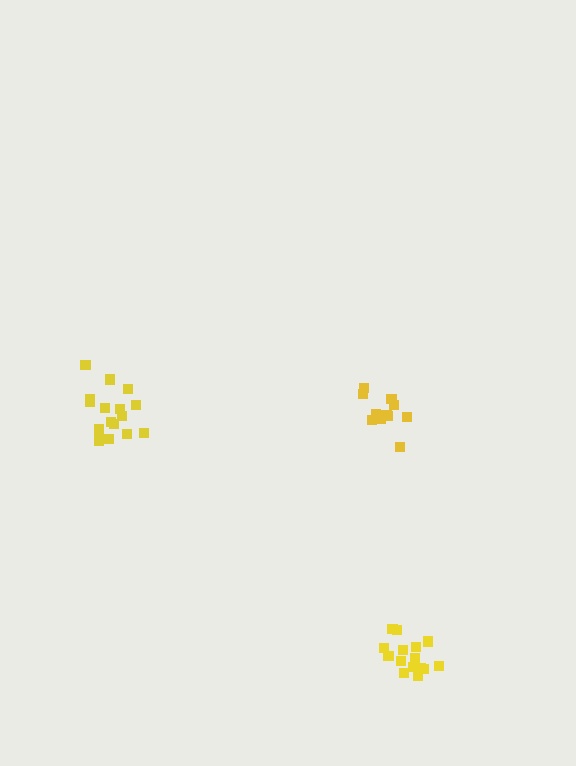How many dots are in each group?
Group 1: 13 dots, Group 2: 16 dots, Group 3: 16 dots (45 total).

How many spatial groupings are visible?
There are 3 spatial groupings.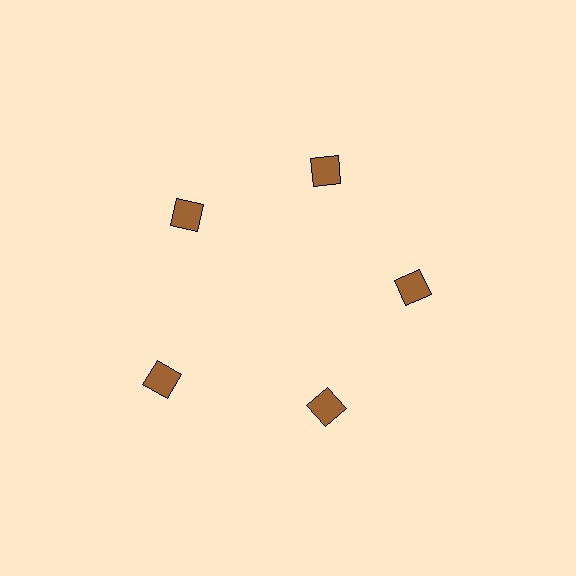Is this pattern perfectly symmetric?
No. The 5 brown squares are arranged in a ring, but one element near the 8 o'clock position is pushed outward from the center, breaking the 5-fold rotational symmetry.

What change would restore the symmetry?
The symmetry would be restored by moving it inward, back onto the ring so that all 5 squares sit at equal angles and equal distance from the center.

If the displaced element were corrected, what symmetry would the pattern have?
It would have 5-fold rotational symmetry — the pattern would map onto itself every 72 degrees.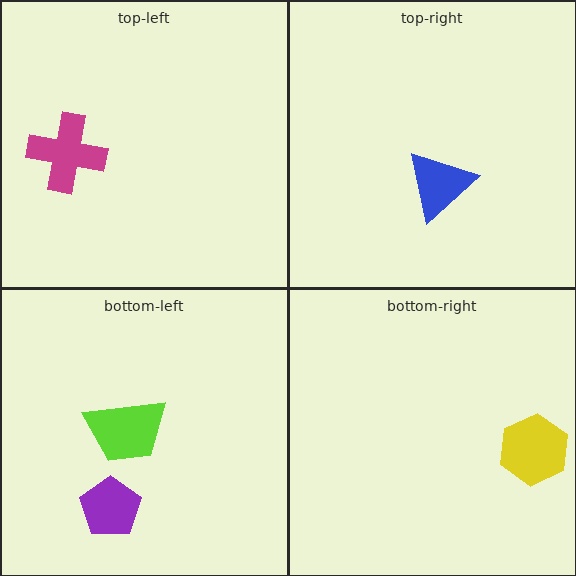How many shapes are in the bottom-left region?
2.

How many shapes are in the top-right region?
1.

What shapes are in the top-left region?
The magenta cross.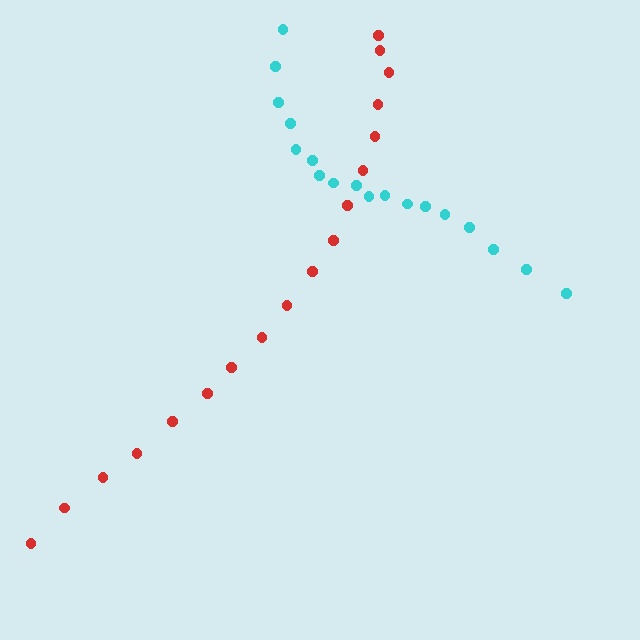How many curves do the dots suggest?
There are 2 distinct paths.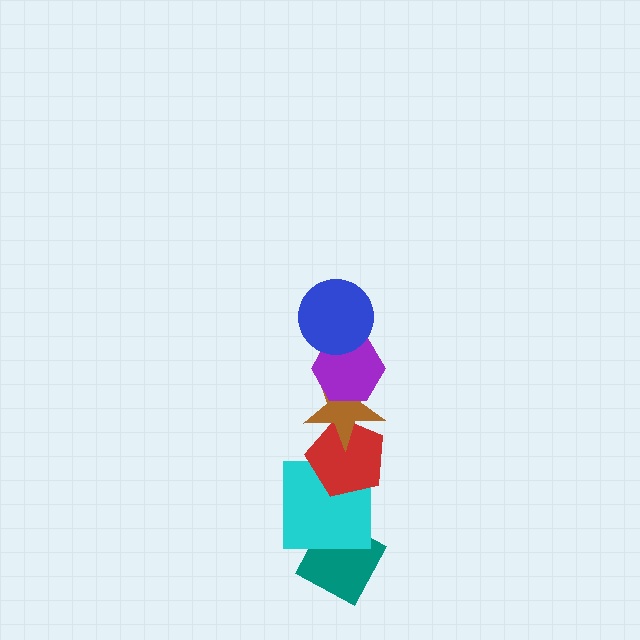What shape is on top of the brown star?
The purple hexagon is on top of the brown star.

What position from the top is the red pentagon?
The red pentagon is 4th from the top.